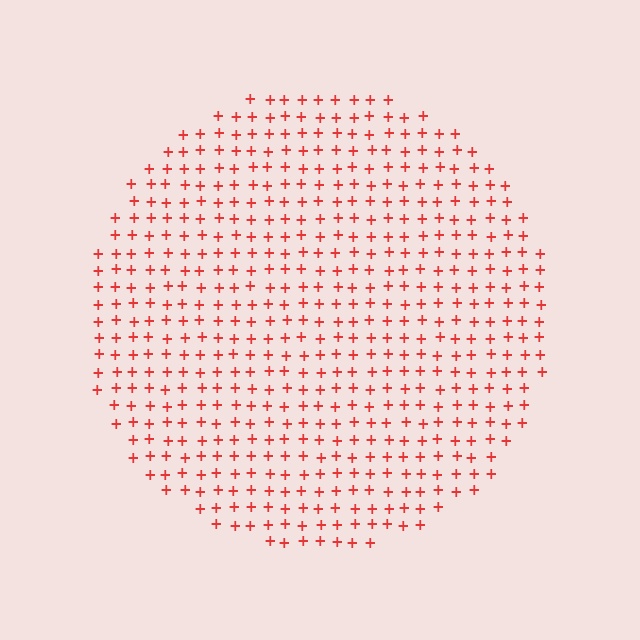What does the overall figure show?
The overall figure shows a circle.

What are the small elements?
The small elements are plus signs.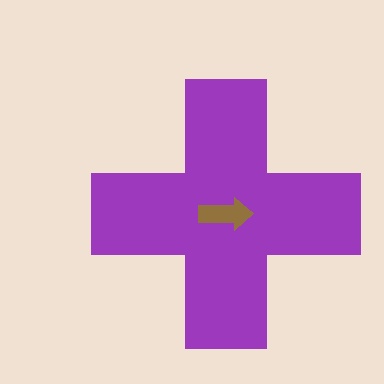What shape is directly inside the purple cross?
The brown arrow.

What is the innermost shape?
The brown arrow.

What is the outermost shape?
The purple cross.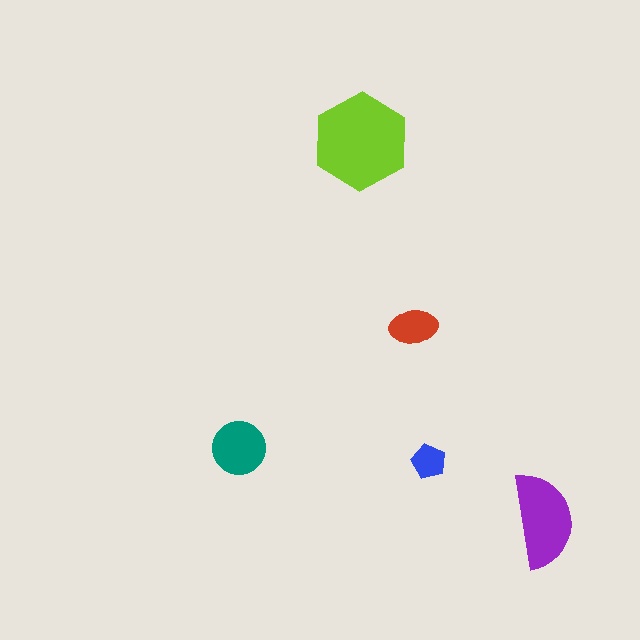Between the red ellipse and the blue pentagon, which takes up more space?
The red ellipse.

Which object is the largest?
The lime hexagon.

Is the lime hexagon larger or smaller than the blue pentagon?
Larger.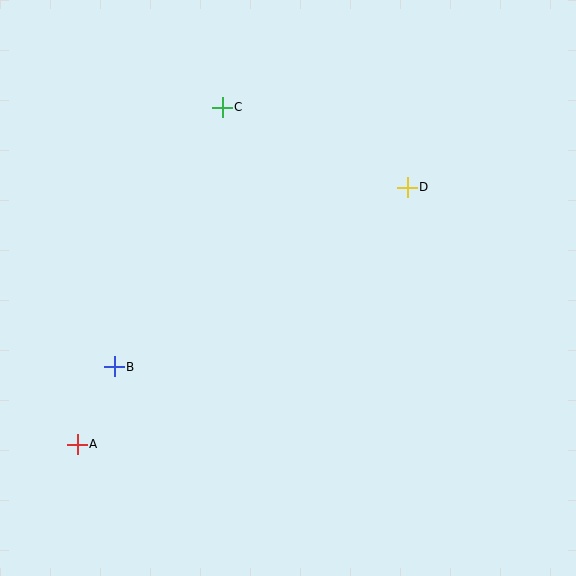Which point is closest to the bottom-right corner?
Point D is closest to the bottom-right corner.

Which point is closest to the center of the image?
Point D at (407, 187) is closest to the center.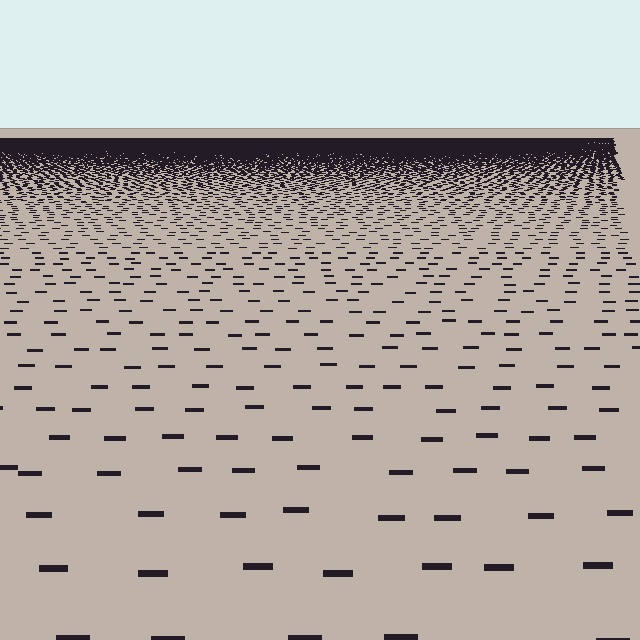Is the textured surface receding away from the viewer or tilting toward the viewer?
The surface is receding away from the viewer. Texture elements get smaller and denser toward the top.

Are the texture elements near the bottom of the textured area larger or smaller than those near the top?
Larger. Near the bottom, elements are closer to the viewer and appear at a bigger on-screen size.